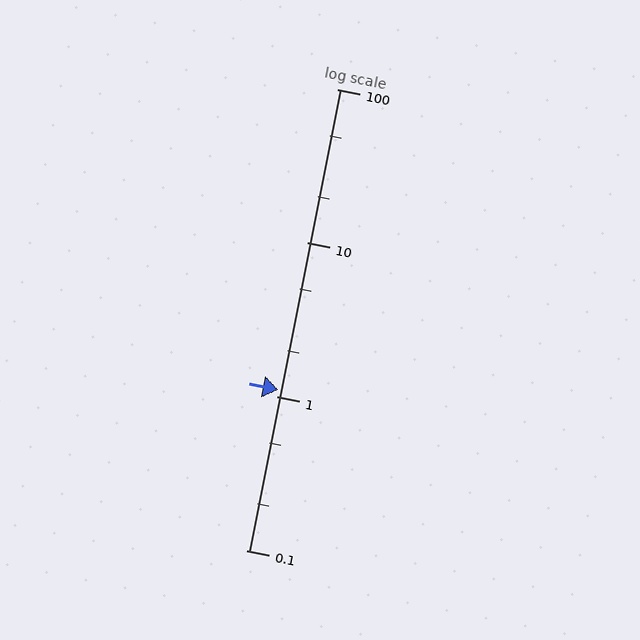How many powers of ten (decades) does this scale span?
The scale spans 3 decades, from 0.1 to 100.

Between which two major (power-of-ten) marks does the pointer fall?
The pointer is between 1 and 10.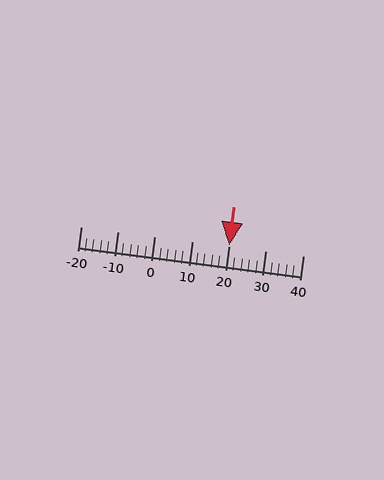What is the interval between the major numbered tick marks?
The major tick marks are spaced 10 units apart.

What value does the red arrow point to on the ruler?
The red arrow points to approximately 20.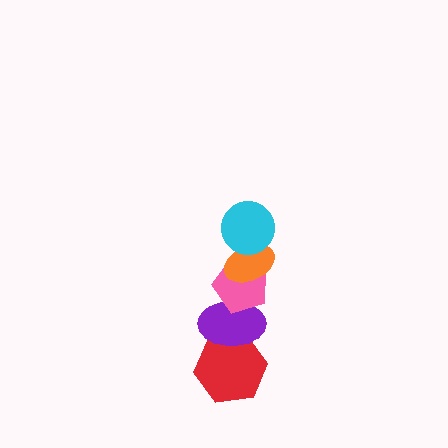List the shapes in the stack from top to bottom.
From top to bottom: the cyan circle, the orange ellipse, the pink pentagon, the purple ellipse, the red hexagon.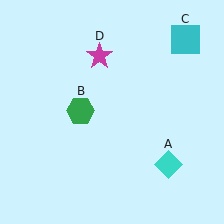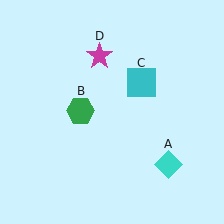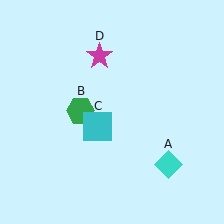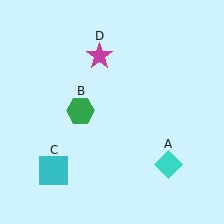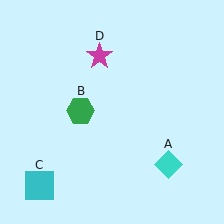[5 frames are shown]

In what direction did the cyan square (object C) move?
The cyan square (object C) moved down and to the left.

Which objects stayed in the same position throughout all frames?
Cyan diamond (object A) and green hexagon (object B) and magenta star (object D) remained stationary.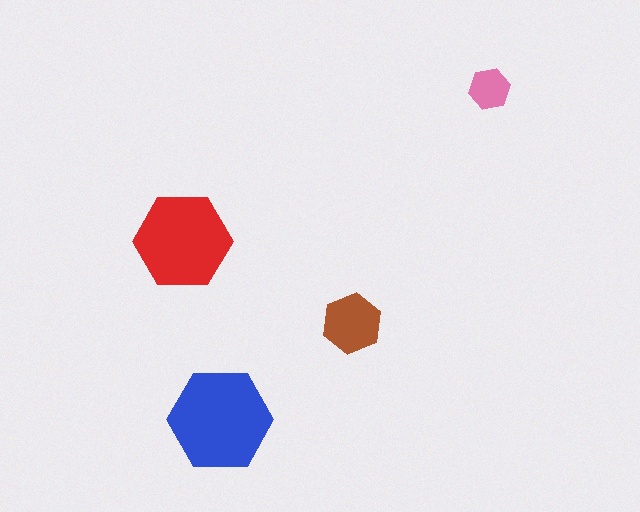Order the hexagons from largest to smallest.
the blue one, the red one, the brown one, the pink one.